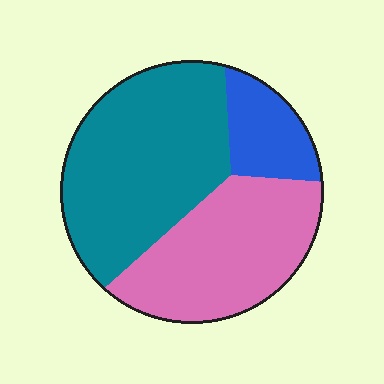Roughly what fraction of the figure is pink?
Pink takes up about three eighths (3/8) of the figure.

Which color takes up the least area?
Blue, at roughly 15%.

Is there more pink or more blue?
Pink.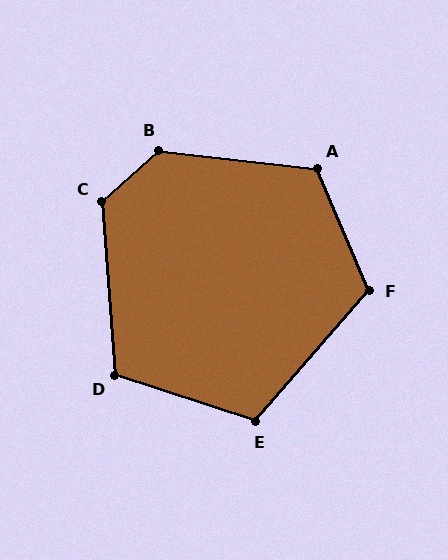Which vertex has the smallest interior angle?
D, at approximately 112 degrees.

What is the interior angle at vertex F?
Approximately 116 degrees (obtuse).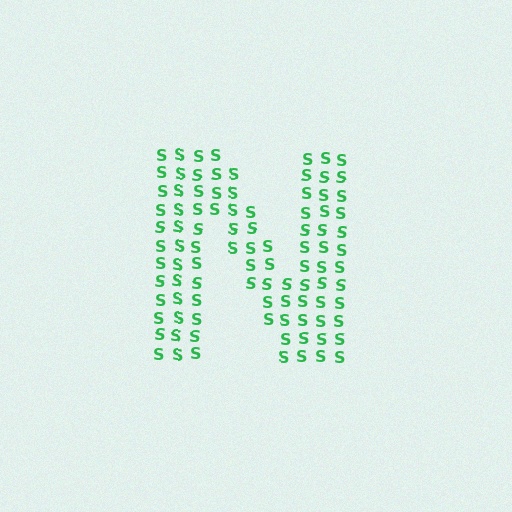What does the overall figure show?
The overall figure shows the letter N.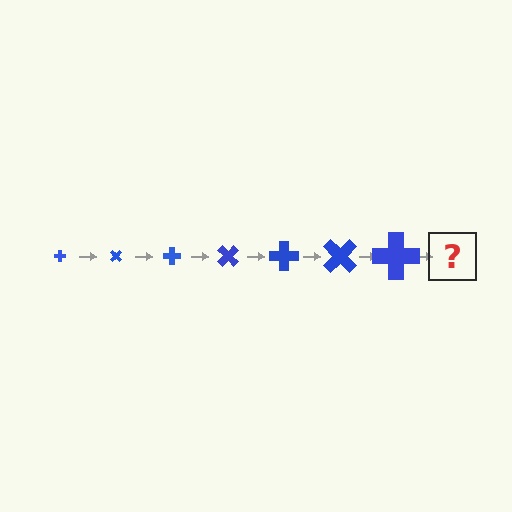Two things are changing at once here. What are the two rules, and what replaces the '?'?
The two rules are that the cross grows larger each step and it rotates 45 degrees each step. The '?' should be a cross, larger than the previous one and rotated 315 degrees from the start.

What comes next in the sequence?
The next element should be a cross, larger than the previous one and rotated 315 degrees from the start.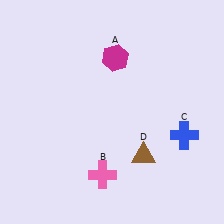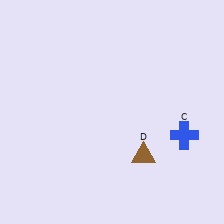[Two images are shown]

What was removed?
The pink cross (B), the magenta hexagon (A) were removed in Image 2.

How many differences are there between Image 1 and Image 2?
There are 2 differences between the two images.